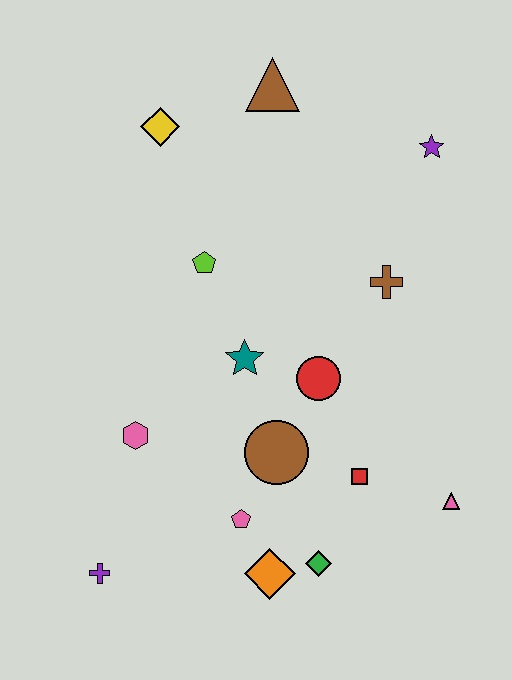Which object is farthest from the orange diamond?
The brown triangle is farthest from the orange diamond.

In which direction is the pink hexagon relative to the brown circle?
The pink hexagon is to the left of the brown circle.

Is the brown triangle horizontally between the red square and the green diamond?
No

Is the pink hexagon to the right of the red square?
No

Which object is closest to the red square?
The brown circle is closest to the red square.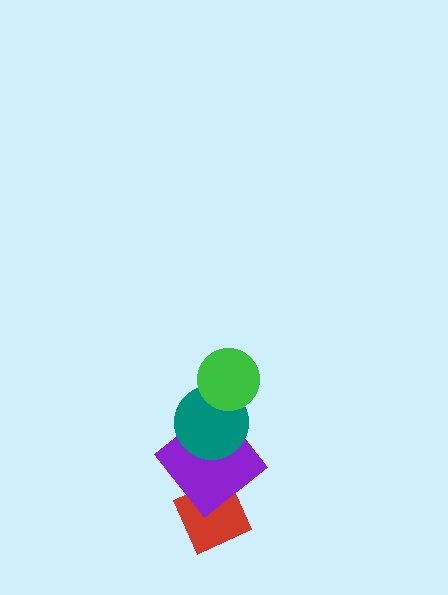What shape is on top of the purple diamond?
The teal circle is on top of the purple diamond.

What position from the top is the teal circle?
The teal circle is 2nd from the top.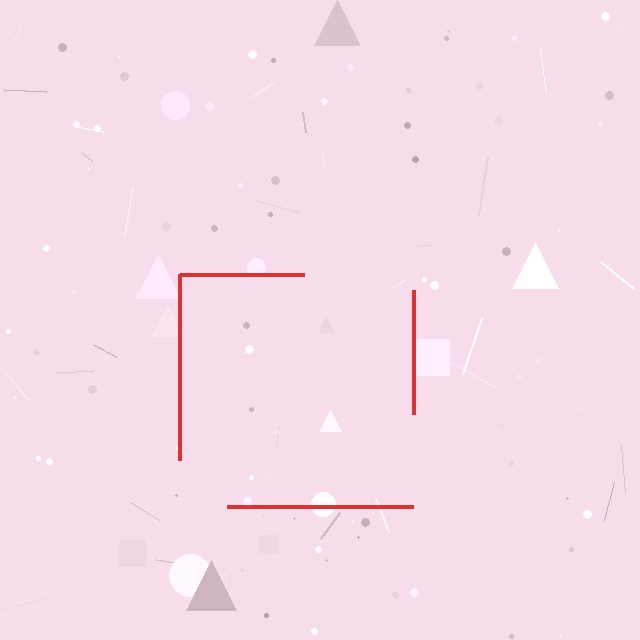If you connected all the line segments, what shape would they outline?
They would outline a square.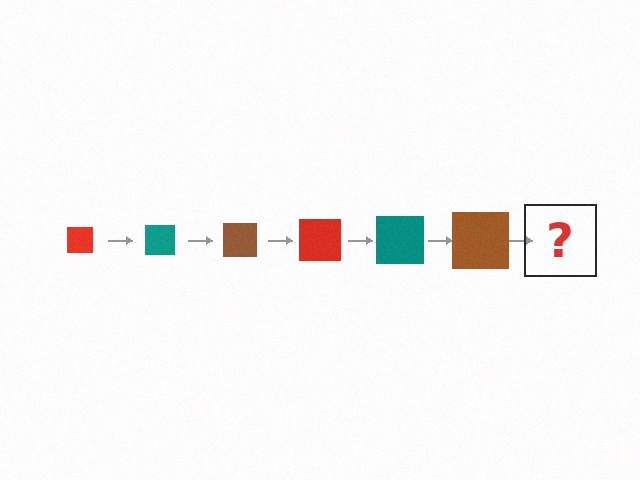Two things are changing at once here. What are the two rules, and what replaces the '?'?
The two rules are that the square grows larger each step and the color cycles through red, teal, and brown. The '?' should be a red square, larger than the previous one.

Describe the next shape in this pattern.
It should be a red square, larger than the previous one.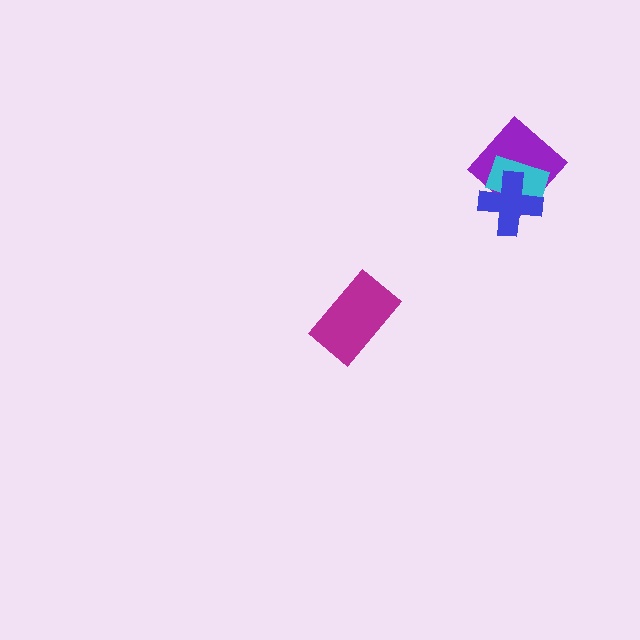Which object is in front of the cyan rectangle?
The blue cross is in front of the cyan rectangle.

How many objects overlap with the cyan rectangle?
2 objects overlap with the cyan rectangle.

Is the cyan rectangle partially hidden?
Yes, it is partially covered by another shape.